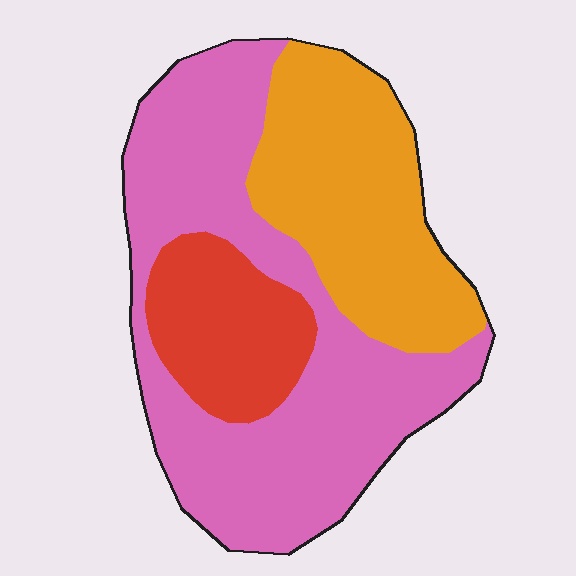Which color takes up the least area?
Red, at roughly 15%.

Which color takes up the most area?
Pink, at roughly 50%.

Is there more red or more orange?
Orange.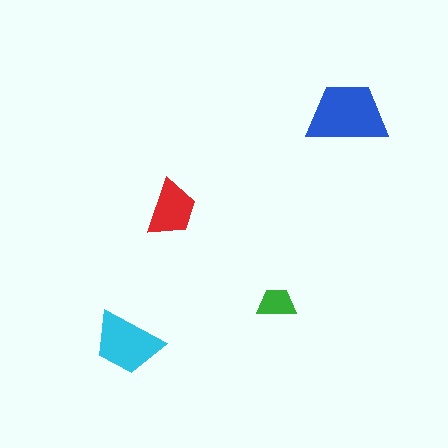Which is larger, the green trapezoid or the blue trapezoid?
The blue one.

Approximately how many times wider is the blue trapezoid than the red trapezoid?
About 1.5 times wider.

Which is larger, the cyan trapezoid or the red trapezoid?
The cyan one.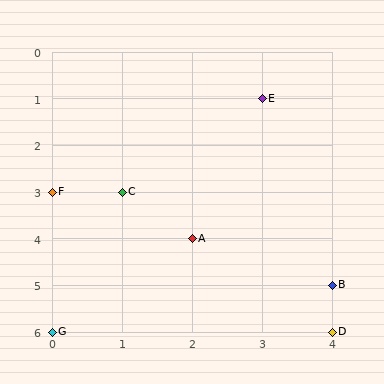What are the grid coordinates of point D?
Point D is at grid coordinates (4, 6).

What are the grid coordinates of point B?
Point B is at grid coordinates (4, 5).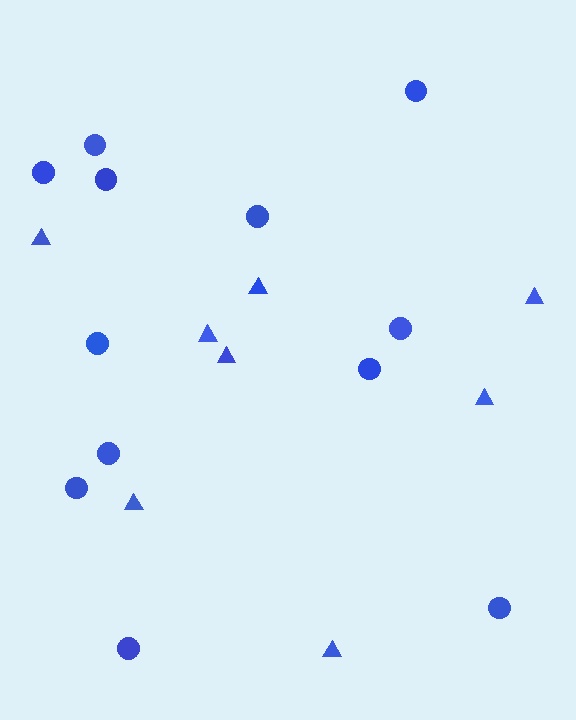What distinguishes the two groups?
There are 2 groups: one group of circles (12) and one group of triangles (8).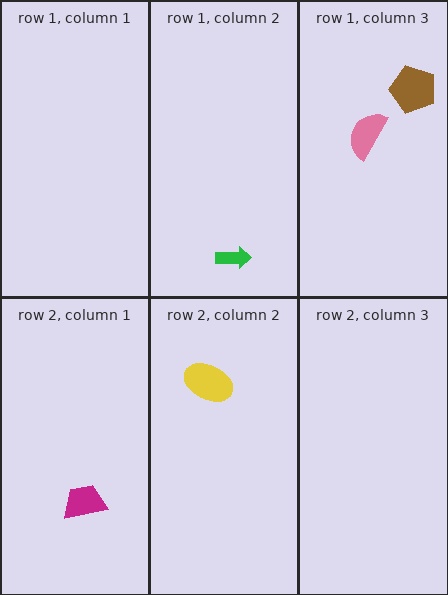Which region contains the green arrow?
The row 1, column 2 region.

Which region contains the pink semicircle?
The row 1, column 3 region.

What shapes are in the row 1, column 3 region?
The pink semicircle, the brown pentagon.